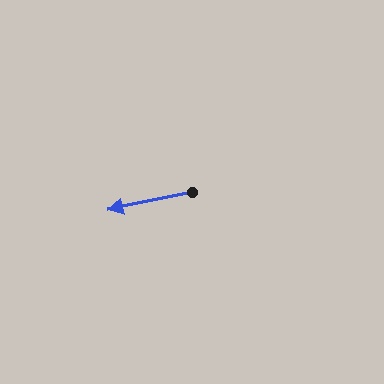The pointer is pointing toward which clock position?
Roughly 9 o'clock.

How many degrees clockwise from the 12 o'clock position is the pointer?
Approximately 258 degrees.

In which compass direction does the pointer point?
West.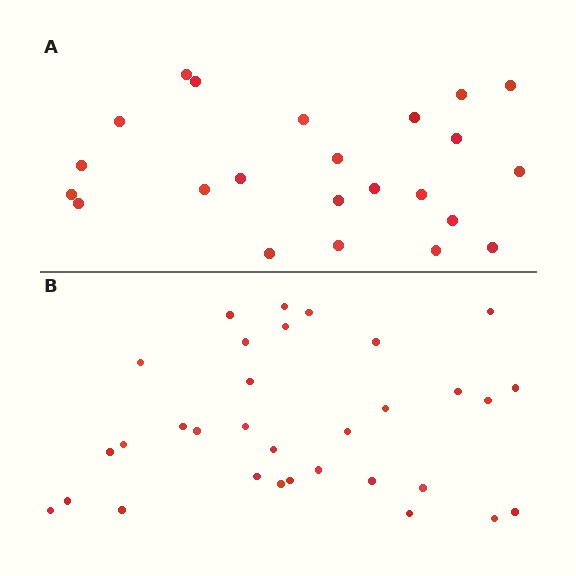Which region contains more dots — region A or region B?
Region B (the bottom region) has more dots.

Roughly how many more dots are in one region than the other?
Region B has roughly 8 or so more dots than region A.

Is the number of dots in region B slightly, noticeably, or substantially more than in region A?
Region B has noticeably more, but not dramatically so. The ratio is roughly 1.4 to 1.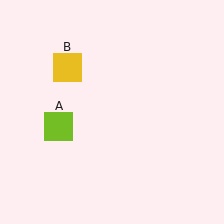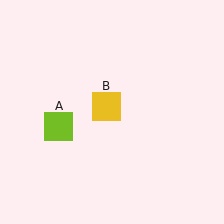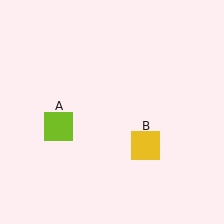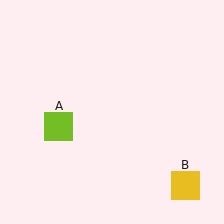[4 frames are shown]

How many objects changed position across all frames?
1 object changed position: yellow square (object B).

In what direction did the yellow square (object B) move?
The yellow square (object B) moved down and to the right.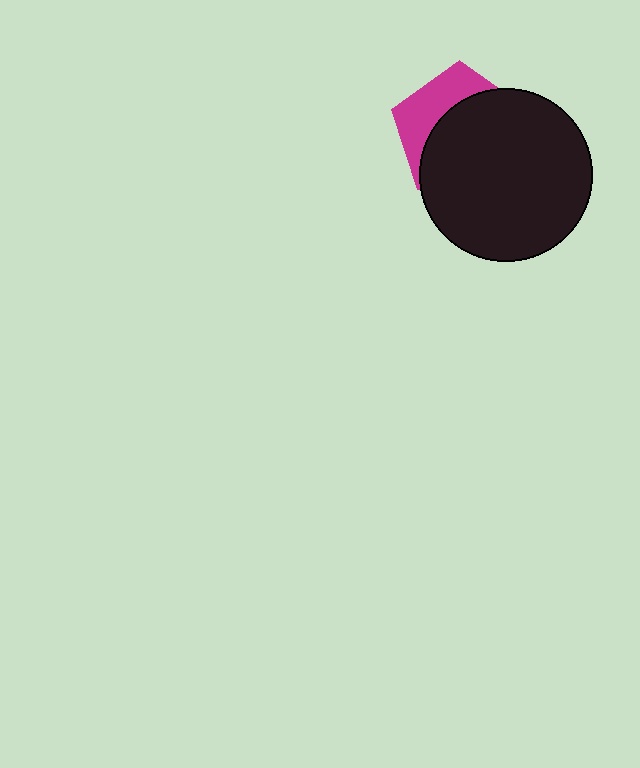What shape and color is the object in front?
The object in front is a black circle.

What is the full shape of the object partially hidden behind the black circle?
The partially hidden object is a magenta pentagon.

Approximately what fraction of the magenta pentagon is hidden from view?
Roughly 66% of the magenta pentagon is hidden behind the black circle.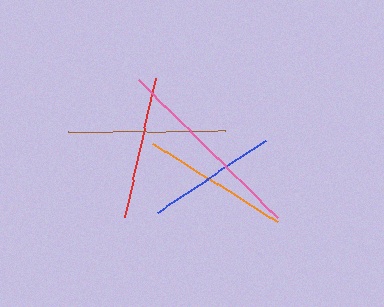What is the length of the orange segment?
The orange segment is approximately 148 pixels long.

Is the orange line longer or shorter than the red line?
The orange line is longer than the red line.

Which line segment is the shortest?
The blue line is the shortest at approximately 130 pixels.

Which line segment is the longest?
The pink line is the longest at approximately 196 pixels.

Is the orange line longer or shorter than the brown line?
The brown line is longer than the orange line.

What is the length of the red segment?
The red segment is approximately 143 pixels long.